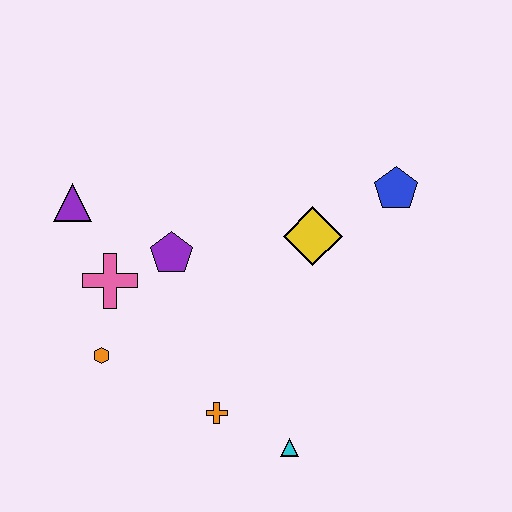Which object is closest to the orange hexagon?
The pink cross is closest to the orange hexagon.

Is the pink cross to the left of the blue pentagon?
Yes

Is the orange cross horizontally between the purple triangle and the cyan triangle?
Yes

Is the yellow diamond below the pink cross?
No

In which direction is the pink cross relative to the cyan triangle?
The pink cross is to the left of the cyan triangle.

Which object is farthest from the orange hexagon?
The blue pentagon is farthest from the orange hexagon.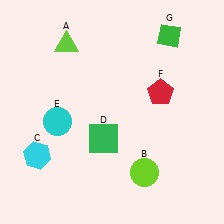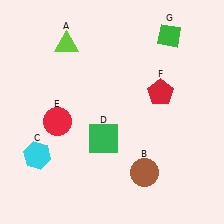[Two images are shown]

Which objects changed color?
B changed from lime to brown. E changed from cyan to red.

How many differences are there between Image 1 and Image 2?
There are 2 differences between the two images.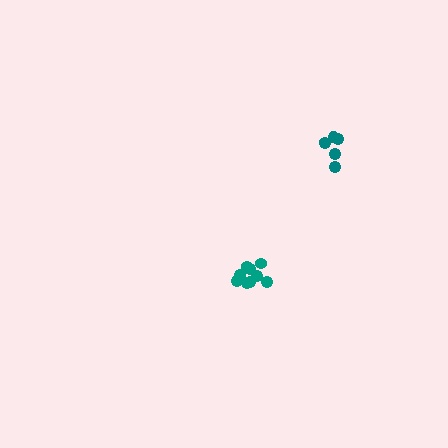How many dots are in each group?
Group 1: 6 dots, Group 2: 10 dots (16 total).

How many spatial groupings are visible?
There are 2 spatial groupings.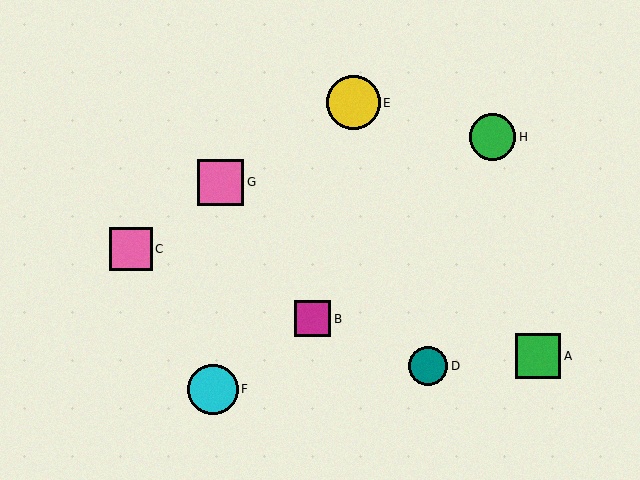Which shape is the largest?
The yellow circle (labeled E) is the largest.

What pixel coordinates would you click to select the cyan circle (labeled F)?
Click at (213, 389) to select the cyan circle F.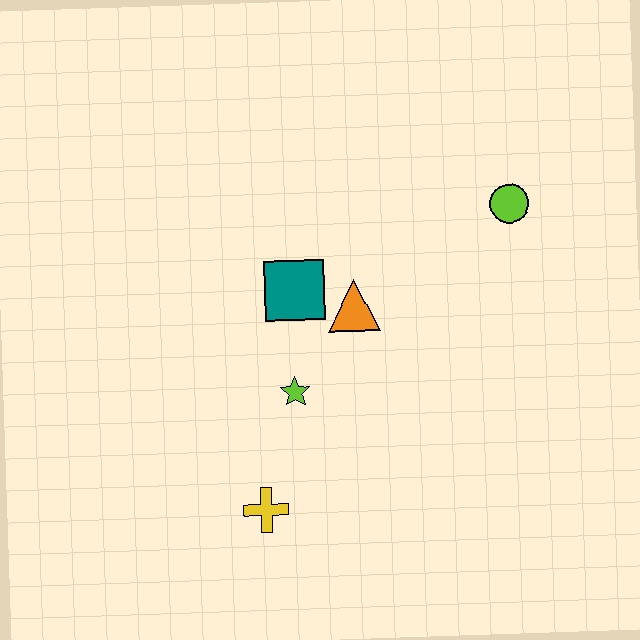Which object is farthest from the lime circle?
The yellow cross is farthest from the lime circle.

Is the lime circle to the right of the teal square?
Yes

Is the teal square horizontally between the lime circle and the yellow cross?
Yes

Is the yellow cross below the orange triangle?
Yes